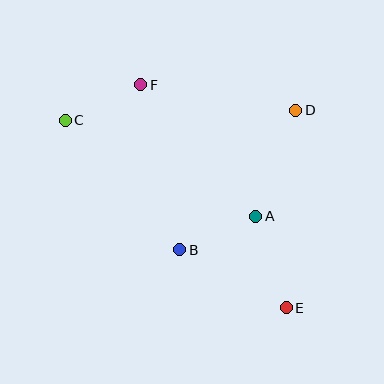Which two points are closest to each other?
Points C and F are closest to each other.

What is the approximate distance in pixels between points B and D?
The distance between B and D is approximately 182 pixels.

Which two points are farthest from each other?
Points C and E are farthest from each other.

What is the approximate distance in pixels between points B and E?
The distance between B and E is approximately 121 pixels.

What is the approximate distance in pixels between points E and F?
The distance between E and F is approximately 267 pixels.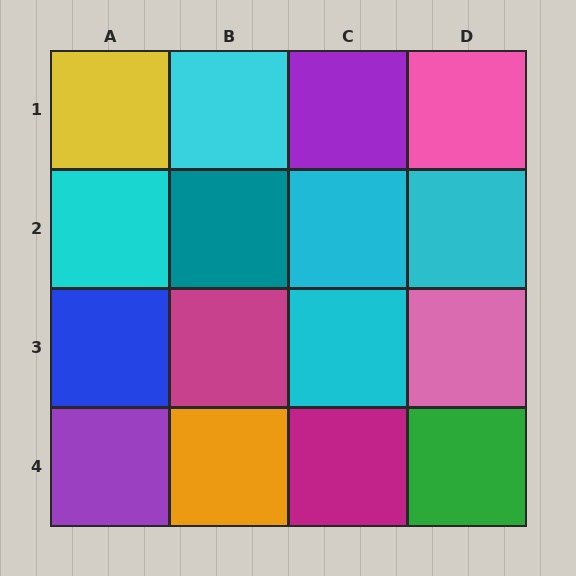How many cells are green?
1 cell is green.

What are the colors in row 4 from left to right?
Purple, orange, magenta, green.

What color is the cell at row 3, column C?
Cyan.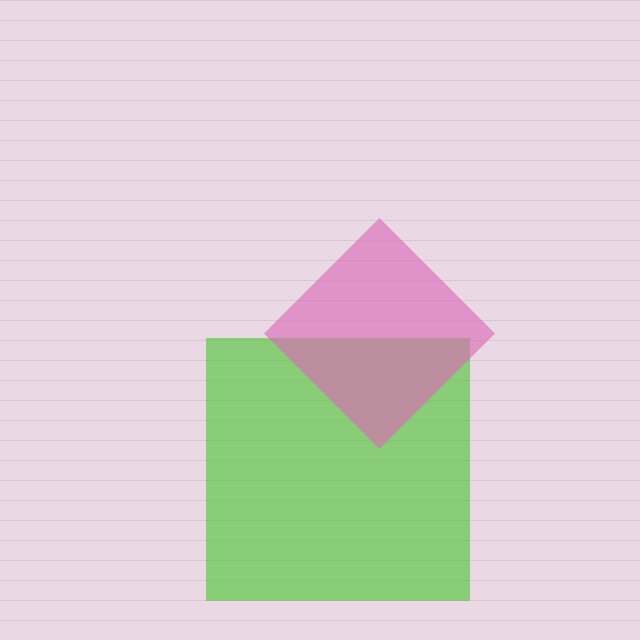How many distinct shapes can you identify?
There are 2 distinct shapes: a lime square, a pink diamond.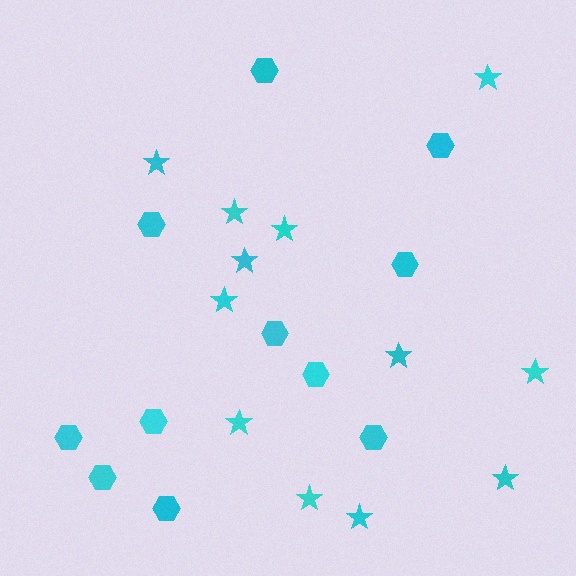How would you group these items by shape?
There are 2 groups: one group of hexagons (11) and one group of stars (12).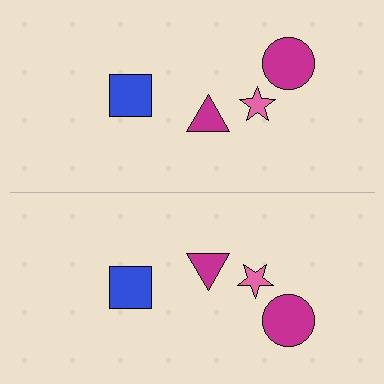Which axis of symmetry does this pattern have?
The pattern has a horizontal axis of symmetry running through the center of the image.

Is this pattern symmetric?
Yes, this pattern has bilateral (reflection) symmetry.